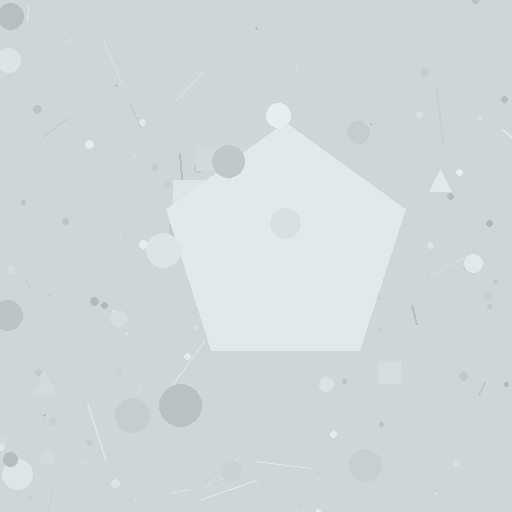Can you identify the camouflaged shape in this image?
The camouflaged shape is a pentagon.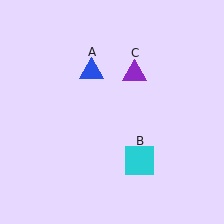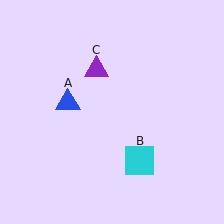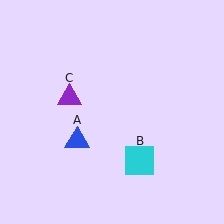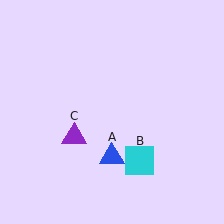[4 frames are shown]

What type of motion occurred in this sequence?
The blue triangle (object A), purple triangle (object C) rotated counterclockwise around the center of the scene.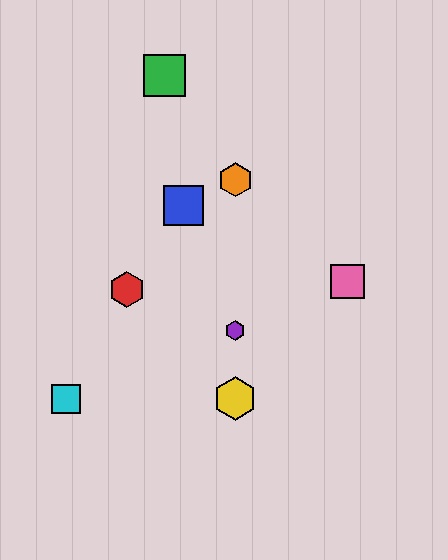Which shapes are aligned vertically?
The yellow hexagon, the purple hexagon, the orange hexagon are aligned vertically.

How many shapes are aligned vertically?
3 shapes (the yellow hexagon, the purple hexagon, the orange hexagon) are aligned vertically.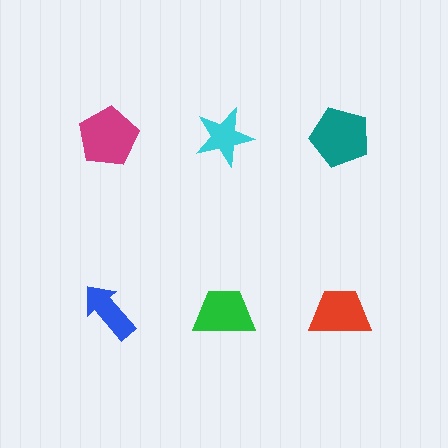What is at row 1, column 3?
A teal pentagon.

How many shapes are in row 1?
3 shapes.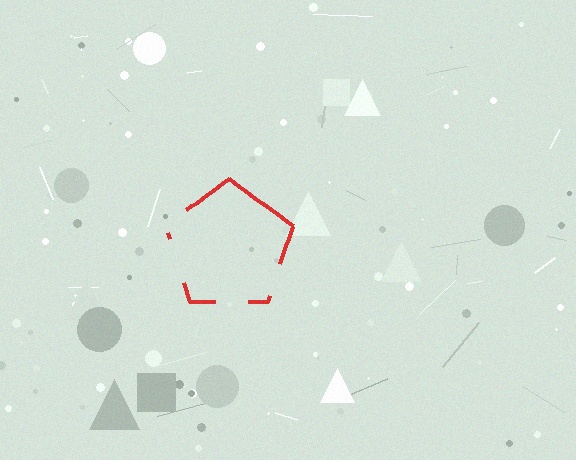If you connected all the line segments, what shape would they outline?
They would outline a pentagon.